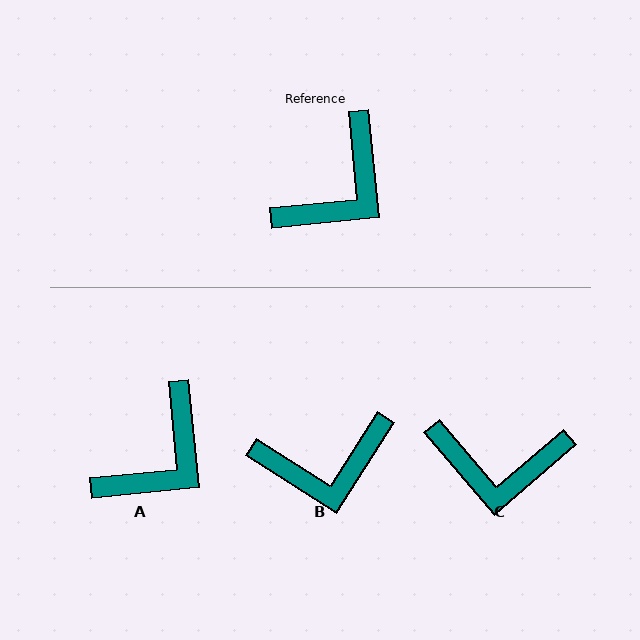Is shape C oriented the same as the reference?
No, it is off by about 55 degrees.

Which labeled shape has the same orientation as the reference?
A.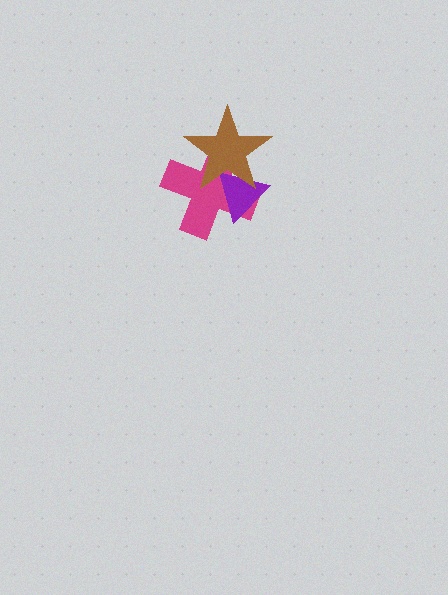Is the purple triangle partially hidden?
Yes, it is partially covered by another shape.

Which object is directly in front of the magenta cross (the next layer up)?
The purple triangle is directly in front of the magenta cross.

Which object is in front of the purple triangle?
The brown star is in front of the purple triangle.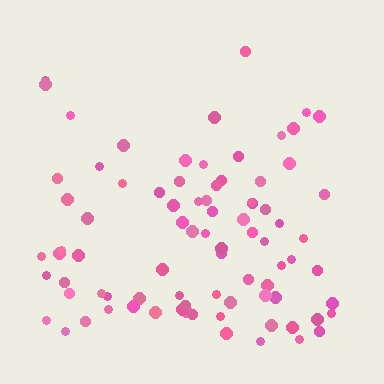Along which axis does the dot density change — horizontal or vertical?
Vertical.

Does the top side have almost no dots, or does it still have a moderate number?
Still a moderate number, just noticeably fewer than the bottom.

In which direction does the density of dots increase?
From top to bottom, with the bottom side densest.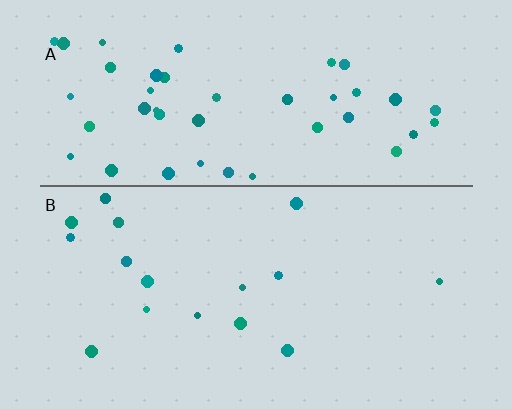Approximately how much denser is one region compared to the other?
Approximately 2.8× — region A over region B.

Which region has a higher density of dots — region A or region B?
A (the top).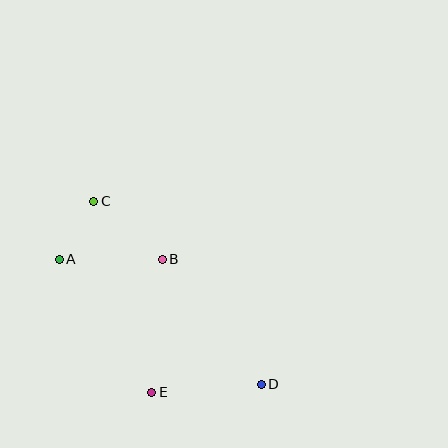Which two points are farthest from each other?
Points C and D are farthest from each other.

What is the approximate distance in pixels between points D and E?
The distance between D and E is approximately 110 pixels.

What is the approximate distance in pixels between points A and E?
The distance between A and E is approximately 162 pixels.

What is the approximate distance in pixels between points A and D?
The distance between A and D is approximately 238 pixels.